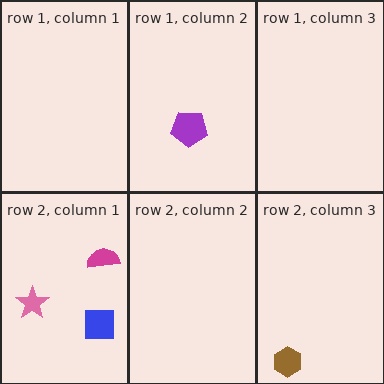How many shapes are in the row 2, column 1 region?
3.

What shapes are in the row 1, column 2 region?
The purple pentagon.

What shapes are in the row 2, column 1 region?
The magenta semicircle, the blue square, the pink star.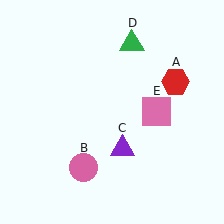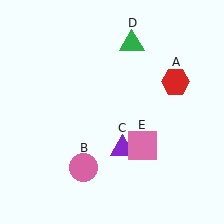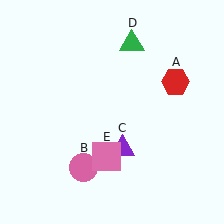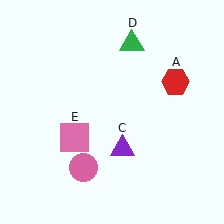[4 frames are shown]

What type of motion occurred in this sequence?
The pink square (object E) rotated clockwise around the center of the scene.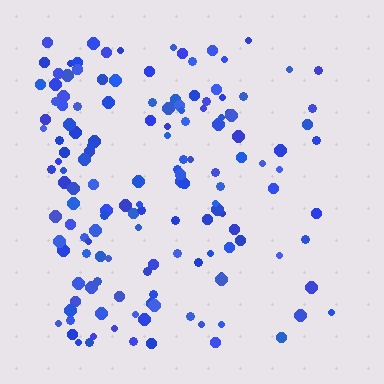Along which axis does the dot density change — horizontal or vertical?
Horizontal.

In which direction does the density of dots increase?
From right to left, with the left side densest.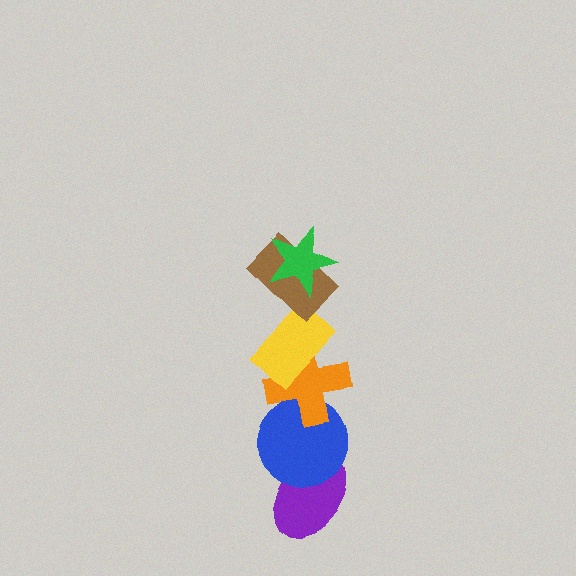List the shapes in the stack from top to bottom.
From top to bottom: the green star, the brown rectangle, the yellow rectangle, the orange cross, the blue circle, the purple ellipse.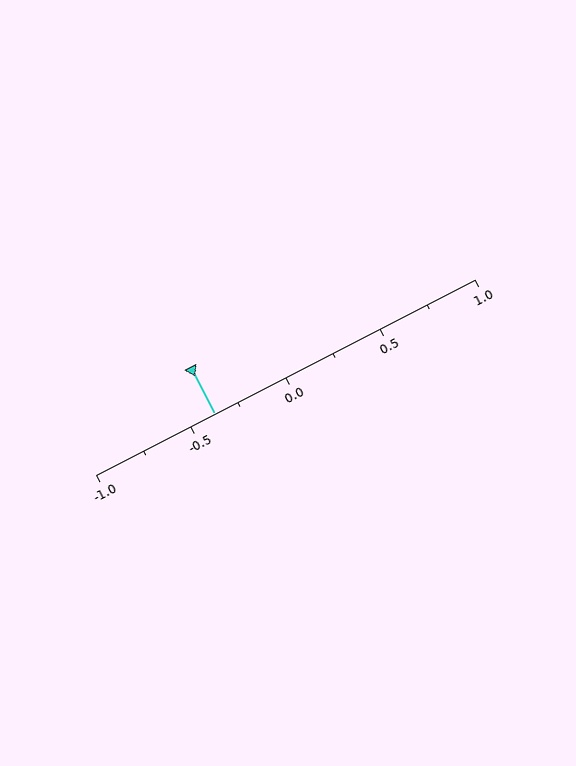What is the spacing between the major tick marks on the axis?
The major ticks are spaced 0.5 apart.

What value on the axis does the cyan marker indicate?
The marker indicates approximately -0.38.